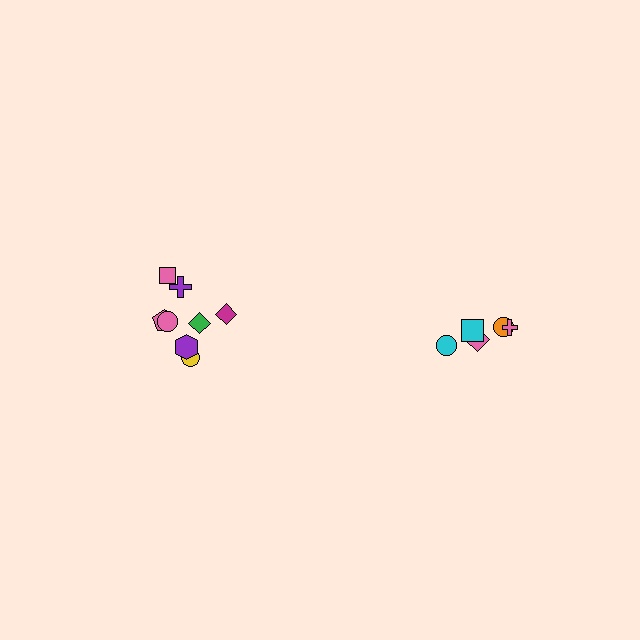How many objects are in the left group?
There are 8 objects.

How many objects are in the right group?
There are 5 objects.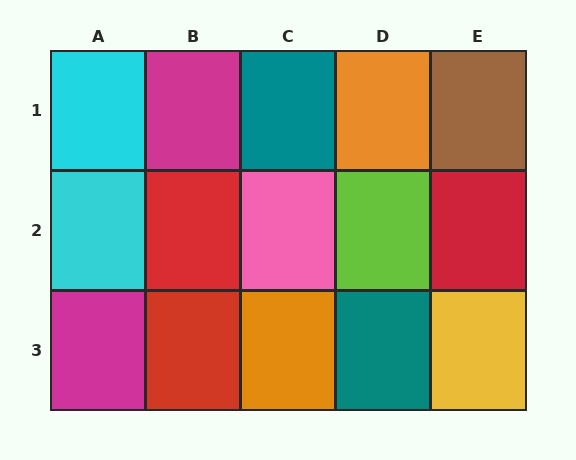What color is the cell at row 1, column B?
Magenta.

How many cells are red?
3 cells are red.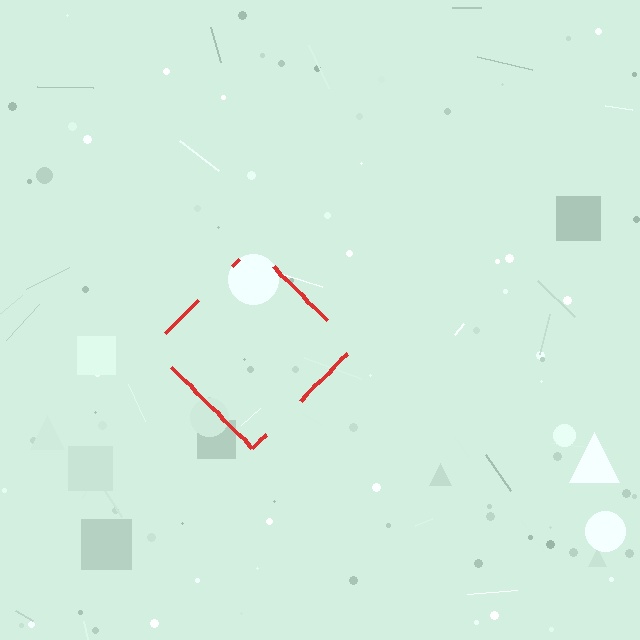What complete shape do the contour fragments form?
The contour fragments form a diamond.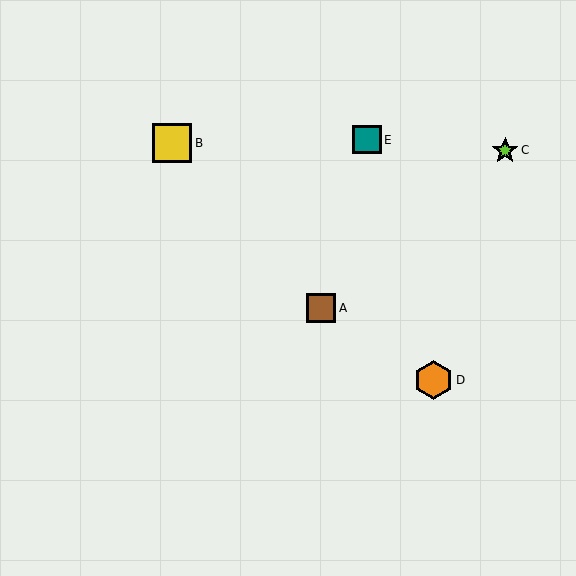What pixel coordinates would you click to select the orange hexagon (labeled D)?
Click at (434, 380) to select the orange hexagon D.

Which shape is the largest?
The yellow square (labeled B) is the largest.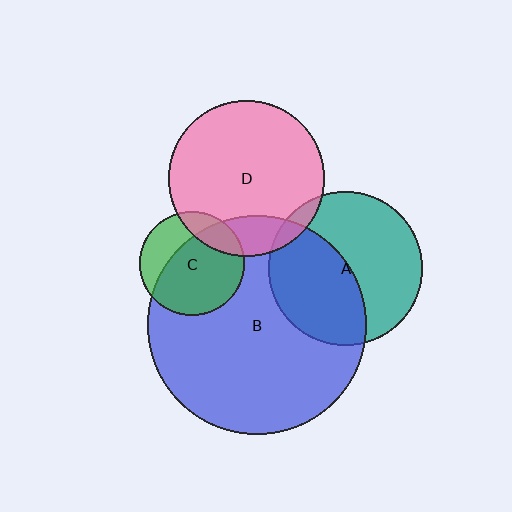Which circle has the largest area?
Circle B (blue).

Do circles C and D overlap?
Yes.